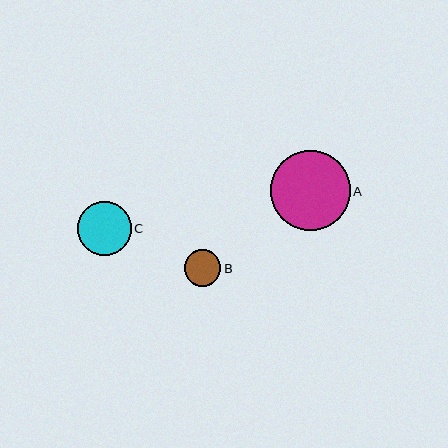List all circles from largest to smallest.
From largest to smallest: A, C, B.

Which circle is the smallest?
Circle B is the smallest with a size of approximately 36 pixels.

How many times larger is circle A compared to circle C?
Circle A is approximately 1.5 times the size of circle C.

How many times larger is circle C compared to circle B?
Circle C is approximately 1.5 times the size of circle B.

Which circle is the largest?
Circle A is the largest with a size of approximately 80 pixels.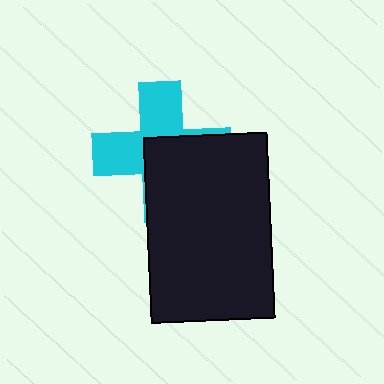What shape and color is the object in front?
The object in front is a black rectangle.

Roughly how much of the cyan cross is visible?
About half of it is visible (roughly 49%).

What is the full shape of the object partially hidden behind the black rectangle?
The partially hidden object is a cyan cross.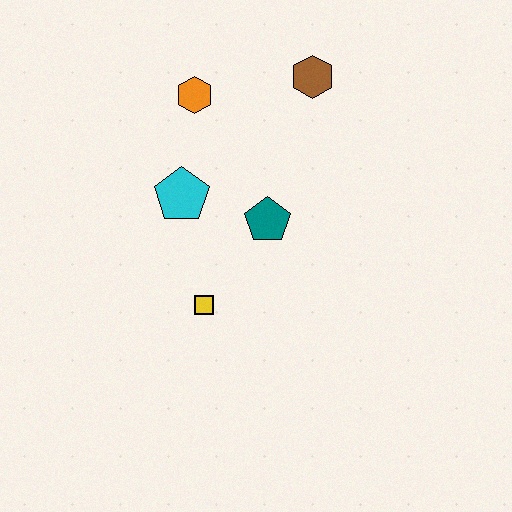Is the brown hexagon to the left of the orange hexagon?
No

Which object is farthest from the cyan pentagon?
The brown hexagon is farthest from the cyan pentagon.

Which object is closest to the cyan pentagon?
The teal pentagon is closest to the cyan pentagon.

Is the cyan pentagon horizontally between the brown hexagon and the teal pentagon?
No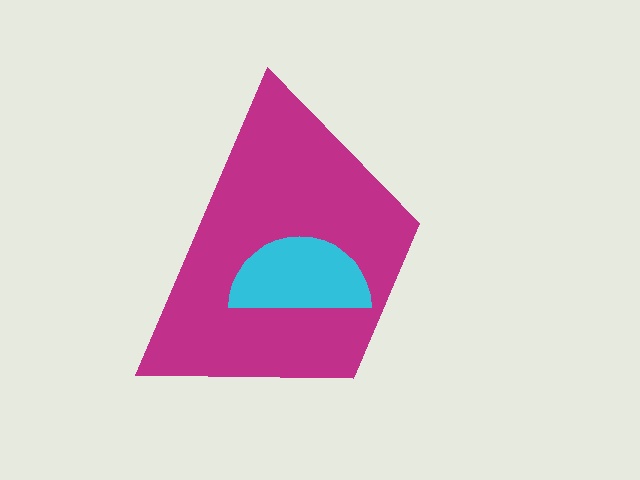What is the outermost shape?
The magenta trapezoid.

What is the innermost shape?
The cyan semicircle.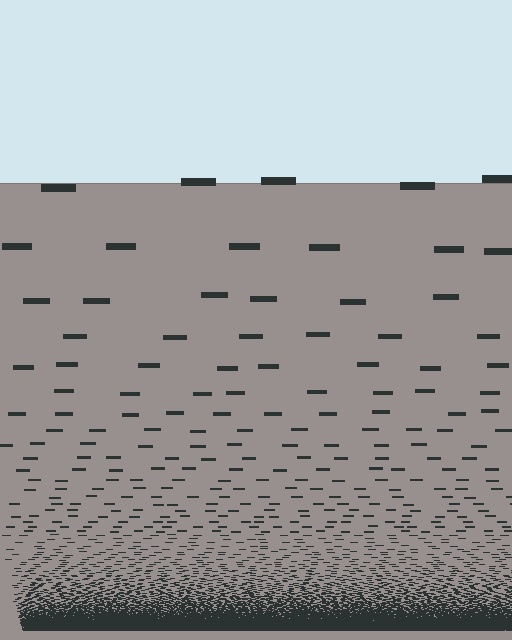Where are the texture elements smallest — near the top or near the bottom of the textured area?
Near the bottom.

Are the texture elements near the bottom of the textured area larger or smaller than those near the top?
Smaller. The gradient is inverted — elements near the bottom are smaller and denser.